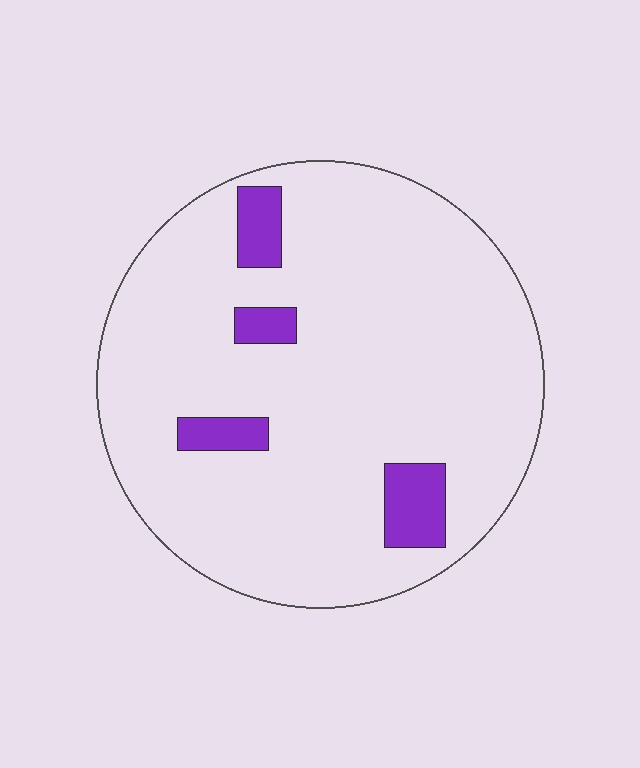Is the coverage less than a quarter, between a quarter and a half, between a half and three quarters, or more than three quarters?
Less than a quarter.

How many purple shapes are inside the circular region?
4.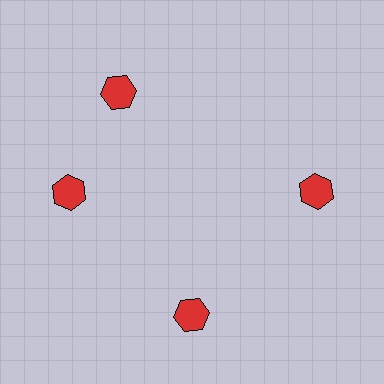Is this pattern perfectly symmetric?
No. The 4 red hexagons are arranged in a ring, but one element near the 12 o'clock position is rotated out of alignment along the ring, breaking the 4-fold rotational symmetry.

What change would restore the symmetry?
The symmetry would be restored by rotating it back into even spacing with its neighbors so that all 4 hexagons sit at equal angles and equal distance from the center.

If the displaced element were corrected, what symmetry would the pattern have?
It would have 4-fold rotational symmetry — the pattern would map onto itself every 90 degrees.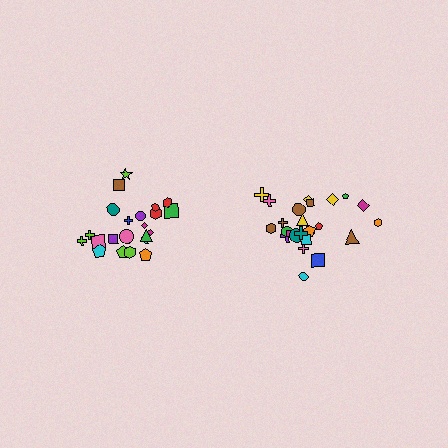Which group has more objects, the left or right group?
The right group.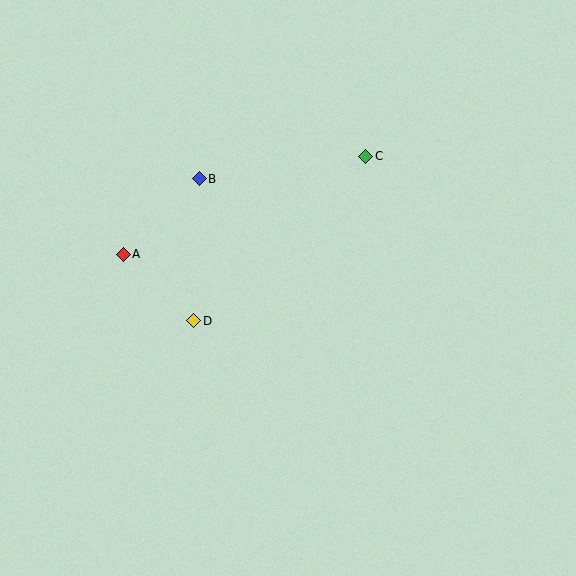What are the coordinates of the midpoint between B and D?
The midpoint between B and D is at (196, 250).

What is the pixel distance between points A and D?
The distance between A and D is 97 pixels.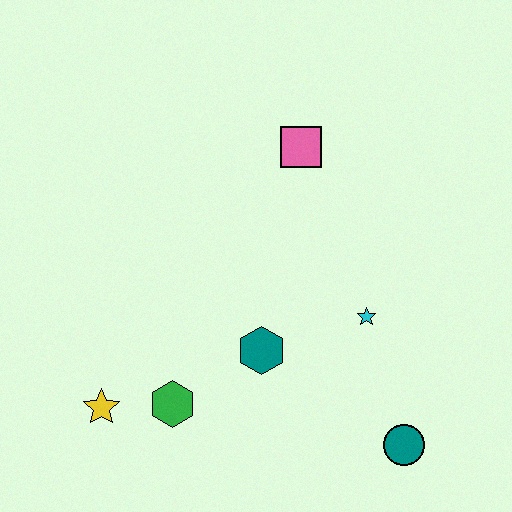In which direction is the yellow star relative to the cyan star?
The yellow star is to the left of the cyan star.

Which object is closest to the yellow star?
The green hexagon is closest to the yellow star.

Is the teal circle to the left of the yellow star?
No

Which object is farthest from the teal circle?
The pink square is farthest from the teal circle.